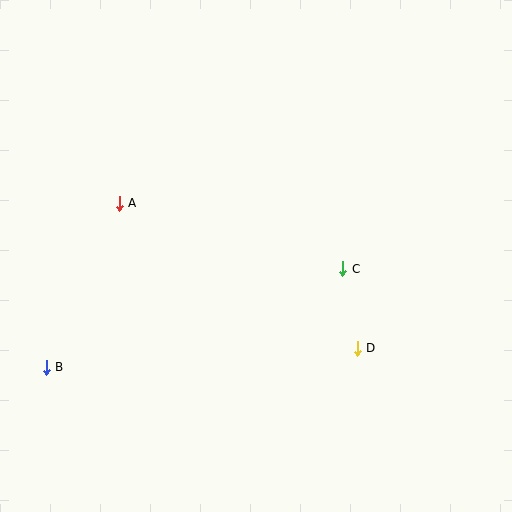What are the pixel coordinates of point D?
Point D is at (357, 348).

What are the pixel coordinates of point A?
Point A is at (119, 203).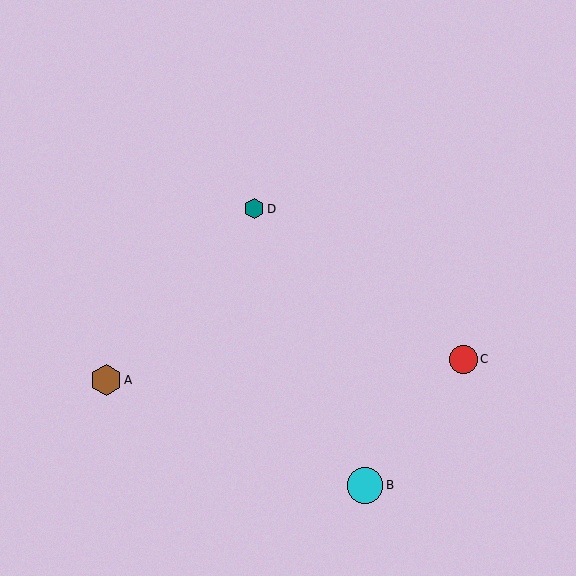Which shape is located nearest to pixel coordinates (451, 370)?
The red circle (labeled C) at (464, 359) is nearest to that location.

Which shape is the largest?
The cyan circle (labeled B) is the largest.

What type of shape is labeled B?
Shape B is a cyan circle.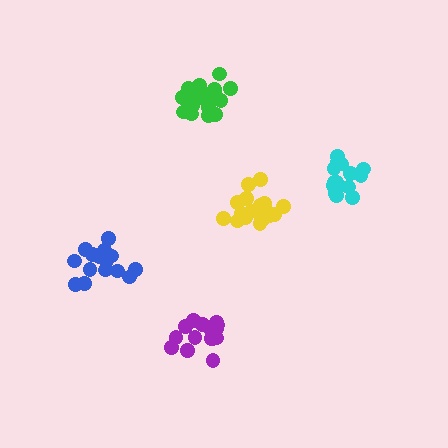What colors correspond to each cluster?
The clusters are colored: blue, yellow, purple, green, cyan.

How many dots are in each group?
Group 1: 17 dots, Group 2: 19 dots, Group 3: 17 dots, Group 4: 19 dots, Group 5: 15 dots (87 total).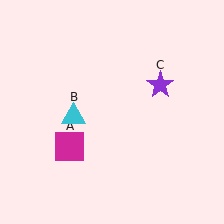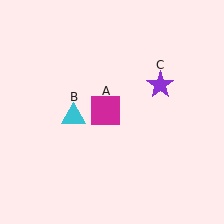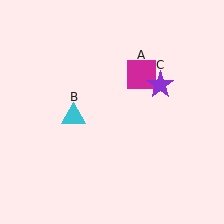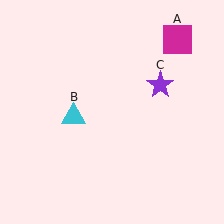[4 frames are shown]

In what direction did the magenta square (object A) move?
The magenta square (object A) moved up and to the right.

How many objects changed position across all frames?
1 object changed position: magenta square (object A).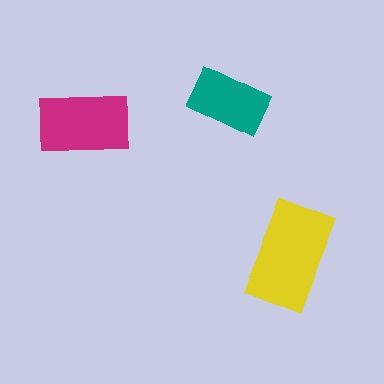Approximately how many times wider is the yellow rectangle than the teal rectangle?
About 1.5 times wider.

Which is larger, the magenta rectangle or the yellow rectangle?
The yellow one.